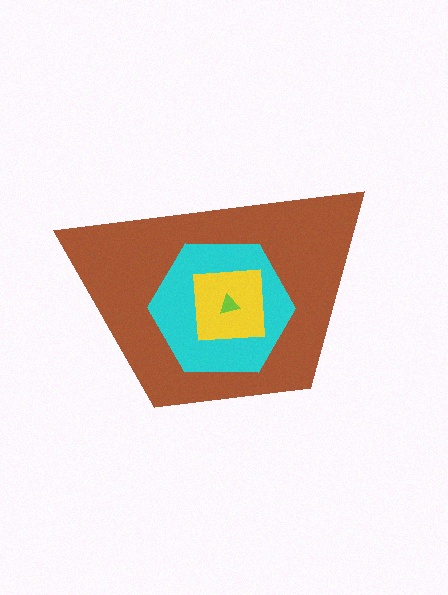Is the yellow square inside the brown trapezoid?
Yes.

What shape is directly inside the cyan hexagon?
The yellow square.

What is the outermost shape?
The brown trapezoid.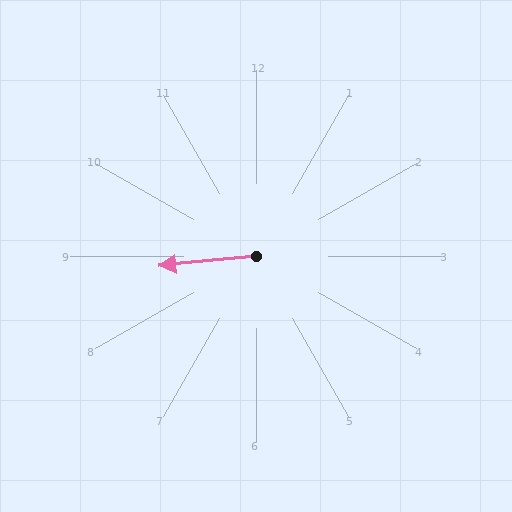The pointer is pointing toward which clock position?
Roughly 9 o'clock.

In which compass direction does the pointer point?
West.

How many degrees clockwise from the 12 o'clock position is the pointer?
Approximately 264 degrees.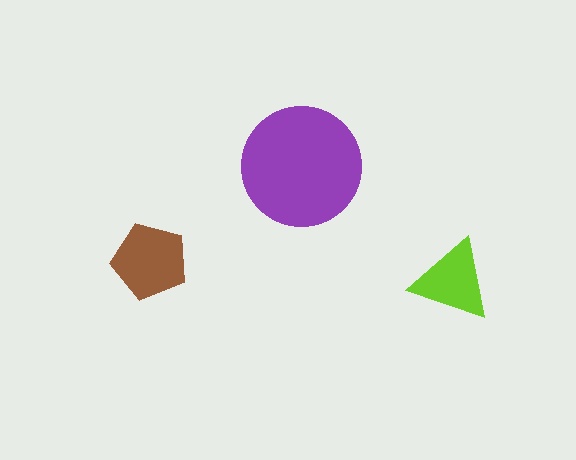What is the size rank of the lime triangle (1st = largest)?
3rd.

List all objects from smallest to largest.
The lime triangle, the brown pentagon, the purple circle.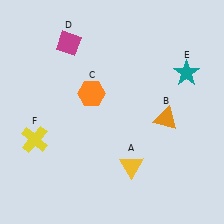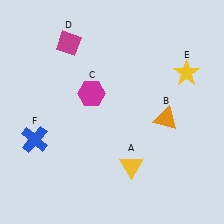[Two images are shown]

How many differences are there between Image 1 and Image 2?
There are 3 differences between the two images.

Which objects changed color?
C changed from orange to magenta. E changed from teal to yellow. F changed from yellow to blue.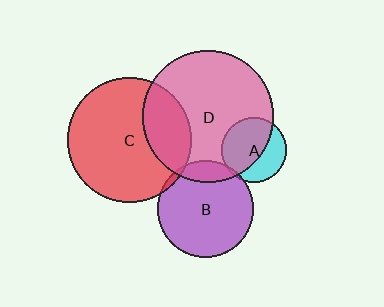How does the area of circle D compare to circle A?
Approximately 4.1 times.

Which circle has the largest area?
Circle D (pink).